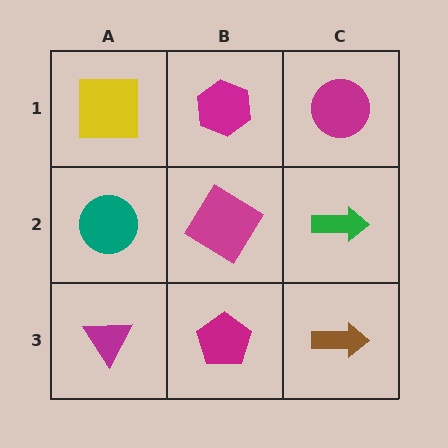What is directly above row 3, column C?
A green arrow.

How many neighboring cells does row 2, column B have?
4.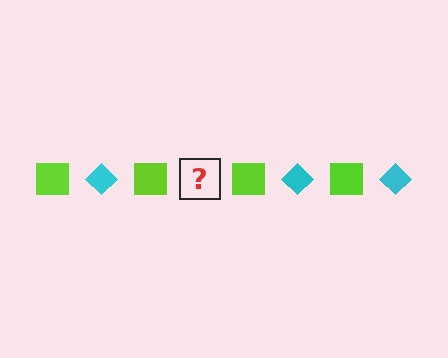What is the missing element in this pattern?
The missing element is a cyan diamond.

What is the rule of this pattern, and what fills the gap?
The rule is that the pattern alternates between lime square and cyan diamond. The gap should be filled with a cyan diamond.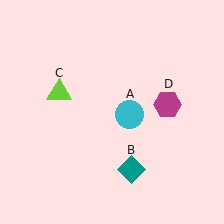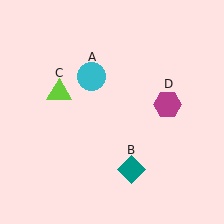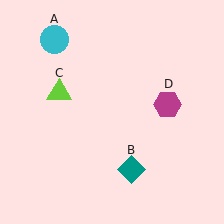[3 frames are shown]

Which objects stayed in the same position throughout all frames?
Teal diamond (object B) and lime triangle (object C) and magenta hexagon (object D) remained stationary.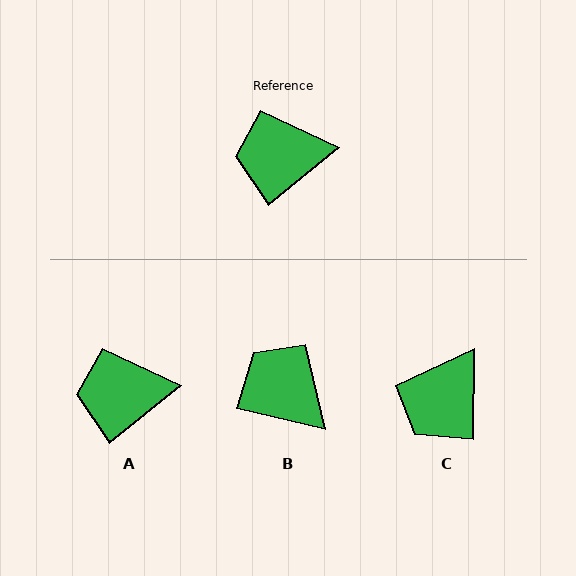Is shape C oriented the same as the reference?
No, it is off by about 50 degrees.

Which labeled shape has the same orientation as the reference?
A.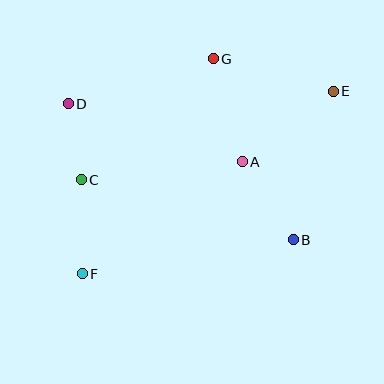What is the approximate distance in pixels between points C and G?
The distance between C and G is approximately 179 pixels.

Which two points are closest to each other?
Points C and D are closest to each other.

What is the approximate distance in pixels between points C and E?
The distance between C and E is approximately 267 pixels.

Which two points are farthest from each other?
Points E and F are farthest from each other.